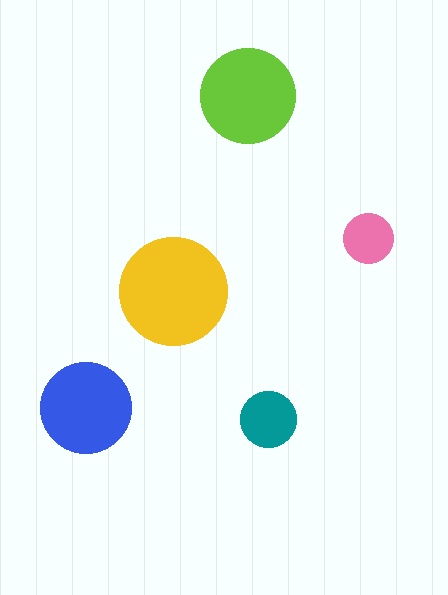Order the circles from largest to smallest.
the yellow one, the lime one, the blue one, the teal one, the pink one.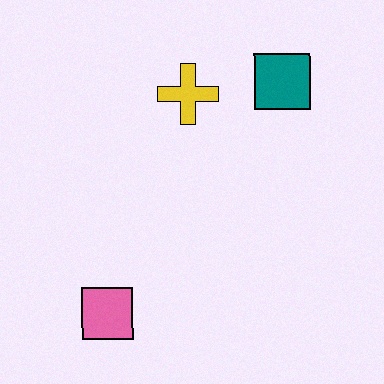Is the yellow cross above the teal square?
No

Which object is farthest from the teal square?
The pink square is farthest from the teal square.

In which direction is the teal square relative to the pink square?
The teal square is above the pink square.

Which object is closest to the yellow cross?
The teal square is closest to the yellow cross.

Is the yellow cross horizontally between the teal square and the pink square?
Yes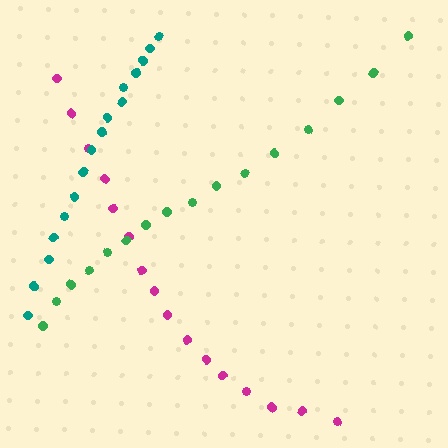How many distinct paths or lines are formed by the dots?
There are 3 distinct paths.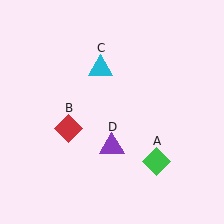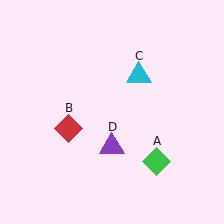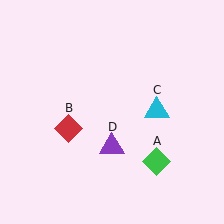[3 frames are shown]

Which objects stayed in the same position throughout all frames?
Green diamond (object A) and red diamond (object B) and purple triangle (object D) remained stationary.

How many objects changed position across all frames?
1 object changed position: cyan triangle (object C).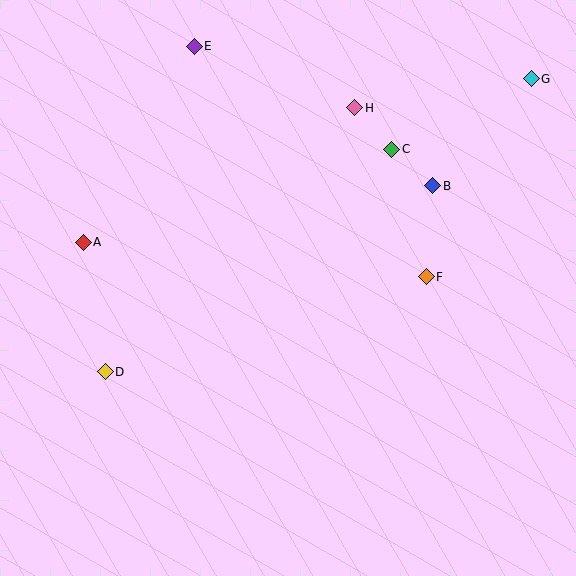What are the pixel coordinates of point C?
Point C is at (392, 149).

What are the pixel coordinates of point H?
Point H is at (355, 108).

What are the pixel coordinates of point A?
Point A is at (83, 242).